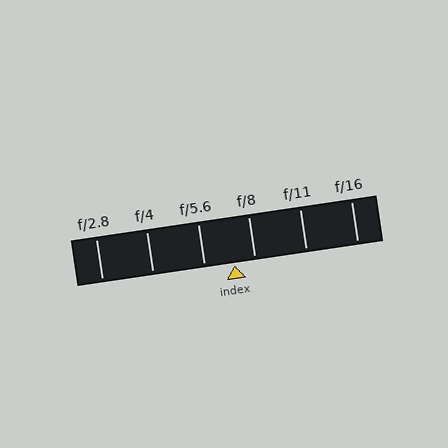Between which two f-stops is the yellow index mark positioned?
The index mark is between f/5.6 and f/8.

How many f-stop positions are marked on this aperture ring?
There are 6 f-stop positions marked.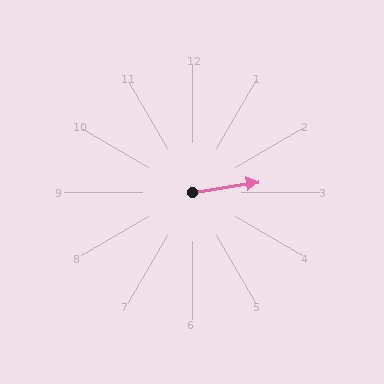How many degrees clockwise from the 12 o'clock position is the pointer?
Approximately 81 degrees.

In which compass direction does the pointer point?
East.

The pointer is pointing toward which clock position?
Roughly 3 o'clock.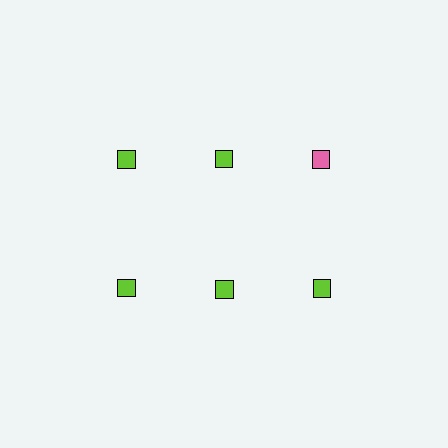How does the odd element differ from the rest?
It has a different color: pink instead of lime.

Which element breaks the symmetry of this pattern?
The pink square in the top row, center column breaks the symmetry. All other shapes are lime squares.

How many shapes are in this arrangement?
There are 6 shapes arranged in a grid pattern.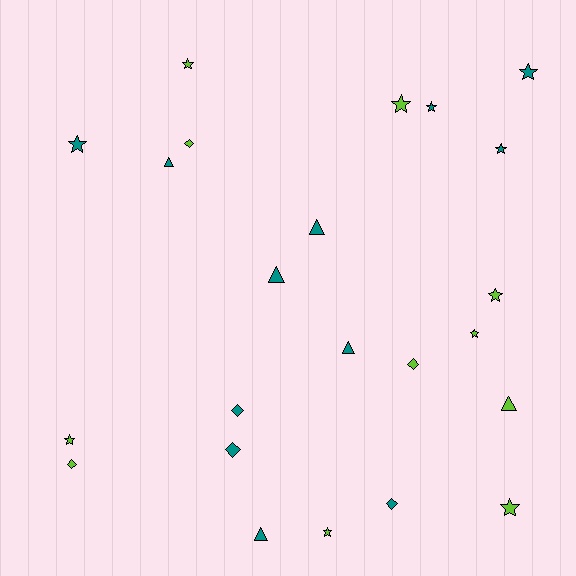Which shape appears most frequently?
Star, with 11 objects.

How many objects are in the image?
There are 23 objects.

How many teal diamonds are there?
There are 3 teal diamonds.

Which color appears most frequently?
Teal, with 12 objects.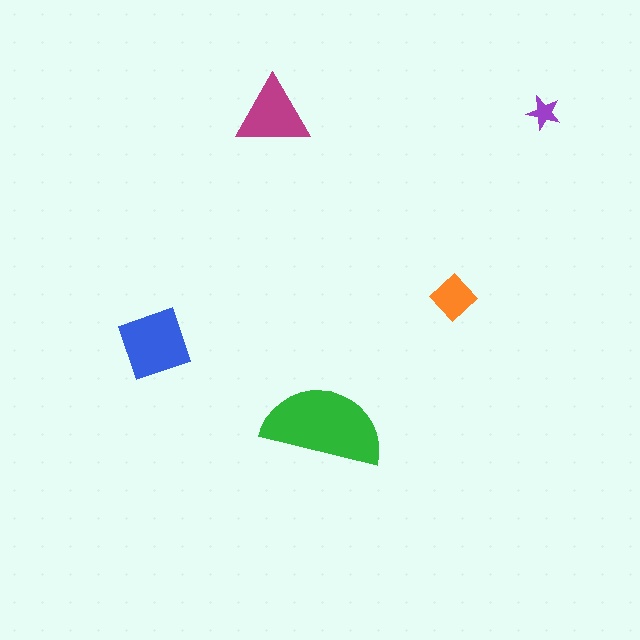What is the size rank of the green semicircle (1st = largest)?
1st.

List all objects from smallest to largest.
The purple star, the orange diamond, the magenta triangle, the blue square, the green semicircle.